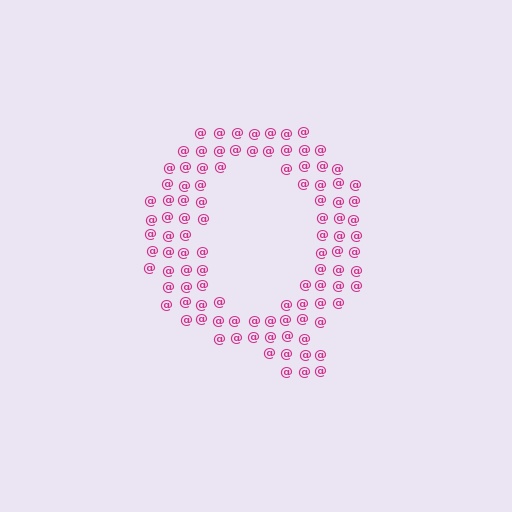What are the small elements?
The small elements are at signs.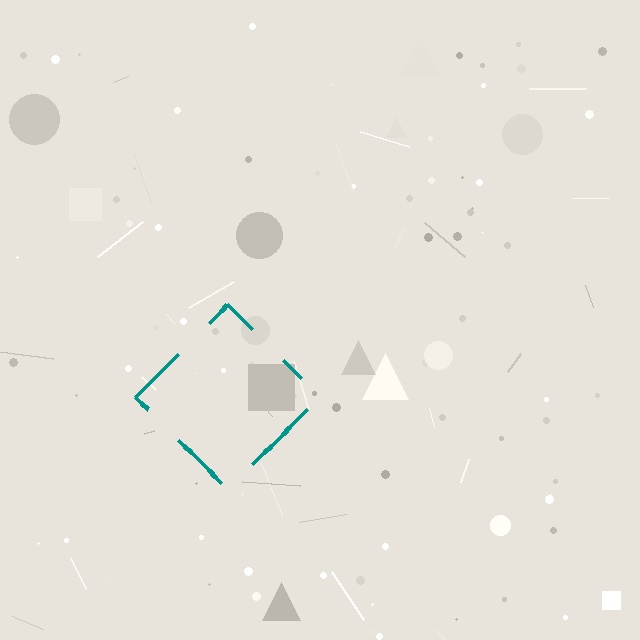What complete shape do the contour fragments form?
The contour fragments form a diamond.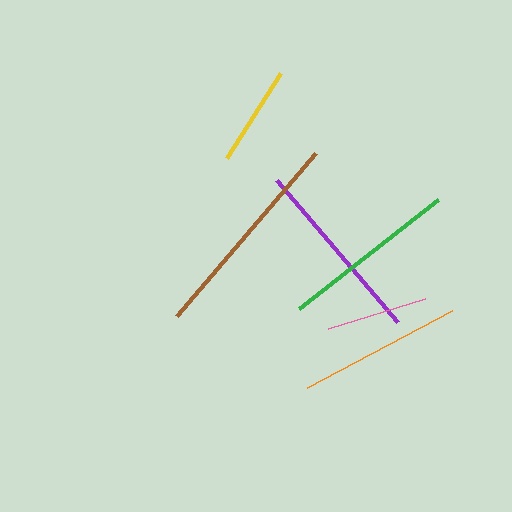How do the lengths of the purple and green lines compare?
The purple and green lines are approximately the same length.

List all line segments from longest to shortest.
From longest to shortest: brown, purple, green, orange, pink, yellow.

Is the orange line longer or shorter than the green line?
The green line is longer than the orange line.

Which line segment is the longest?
The brown line is the longest at approximately 214 pixels.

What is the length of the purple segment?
The purple segment is approximately 187 pixels long.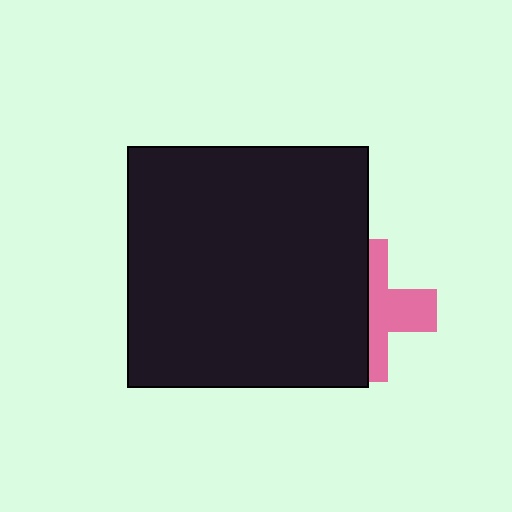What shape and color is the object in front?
The object in front is a black square.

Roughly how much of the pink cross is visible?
A small part of it is visible (roughly 45%).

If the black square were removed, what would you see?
You would see the complete pink cross.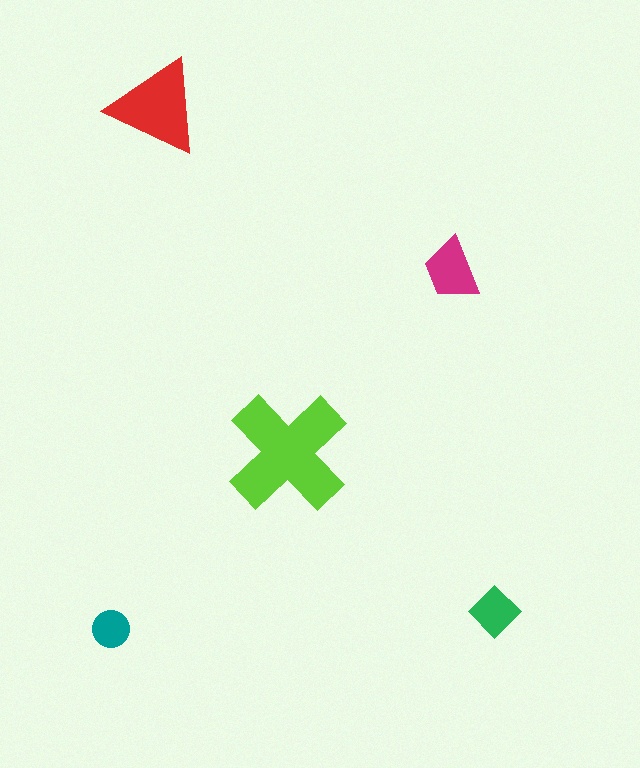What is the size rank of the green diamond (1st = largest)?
4th.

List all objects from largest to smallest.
The lime cross, the red triangle, the magenta trapezoid, the green diamond, the teal circle.